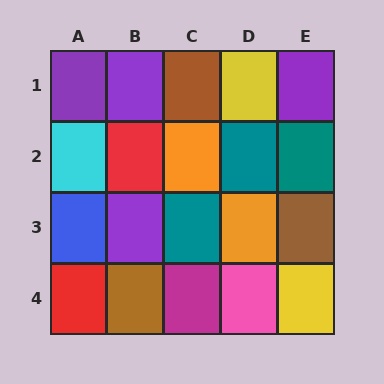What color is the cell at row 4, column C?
Magenta.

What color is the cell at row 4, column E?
Yellow.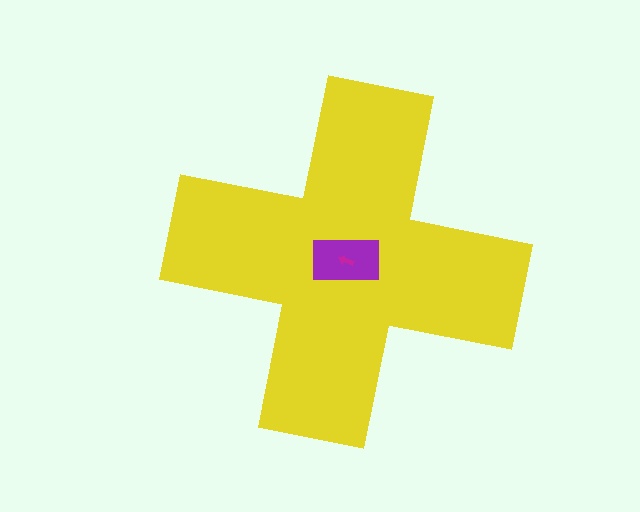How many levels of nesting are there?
3.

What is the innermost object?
The magenta arrow.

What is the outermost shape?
The yellow cross.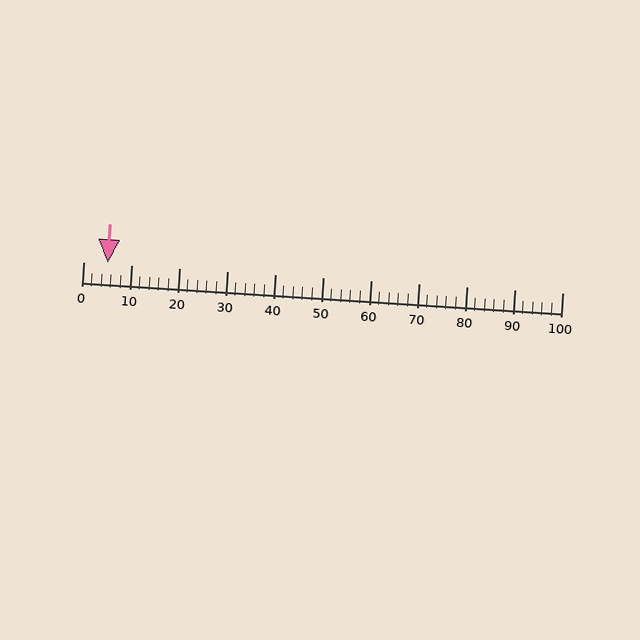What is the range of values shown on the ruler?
The ruler shows values from 0 to 100.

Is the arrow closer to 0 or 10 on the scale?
The arrow is closer to 10.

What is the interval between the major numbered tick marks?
The major tick marks are spaced 10 units apart.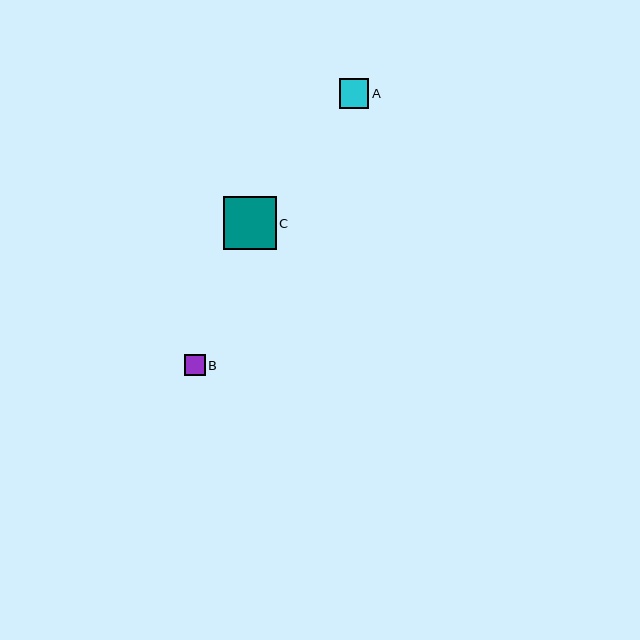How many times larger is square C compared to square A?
Square C is approximately 1.8 times the size of square A.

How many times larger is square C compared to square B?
Square C is approximately 2.6 times the size of square B.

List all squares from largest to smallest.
From largest to smallest: C, A, B.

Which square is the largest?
Square C is the largest with a size of approximately 53 pixels.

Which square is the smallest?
Square B is the smallest with a size of approximately 20 pixels.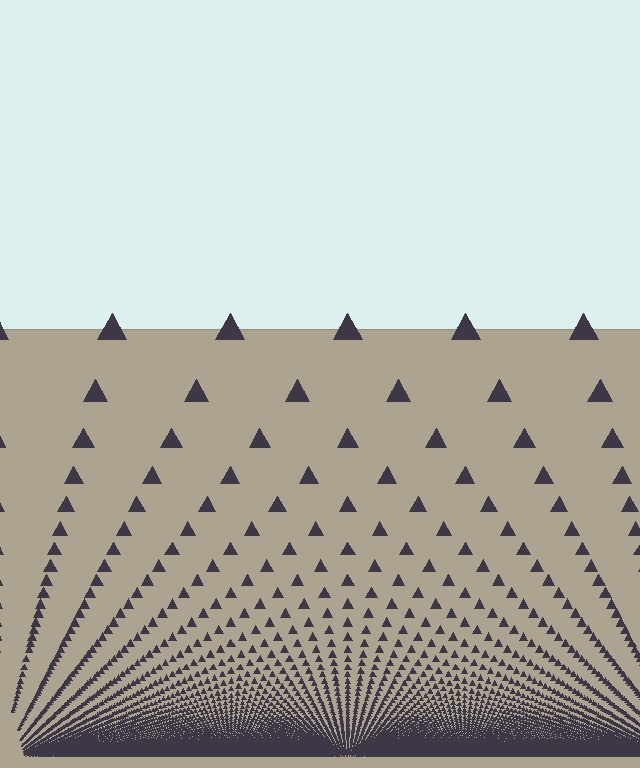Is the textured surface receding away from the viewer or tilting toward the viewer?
The surface appears to tilt toward the viewer. Texture elements get larger and sparser toward the top.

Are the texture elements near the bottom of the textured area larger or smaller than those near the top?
Smaller. The gradient is inverted — elements near the bottom are smaller and denser.